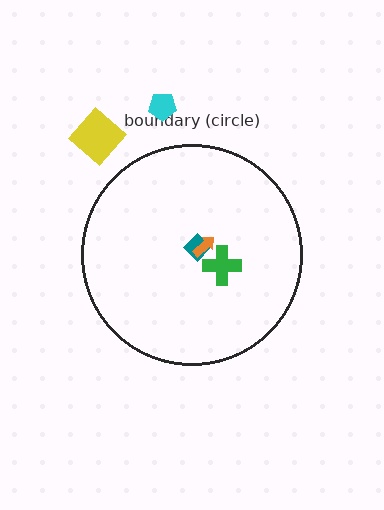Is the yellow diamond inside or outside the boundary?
Outside.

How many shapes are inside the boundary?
3 inside, 2 outside.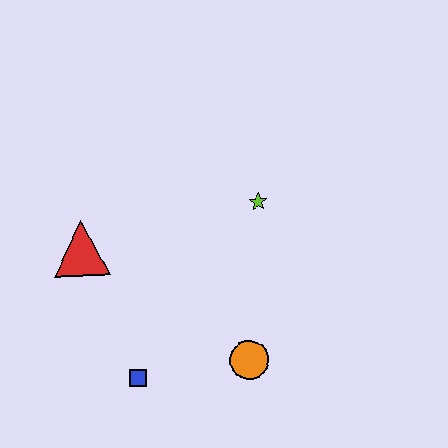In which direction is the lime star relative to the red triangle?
The lime star is to the right of the red triangle.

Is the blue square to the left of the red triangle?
No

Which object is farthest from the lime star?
The blue square is farthest from the lime star.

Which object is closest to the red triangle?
The blue square is closest to the red triangle.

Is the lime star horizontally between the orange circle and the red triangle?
No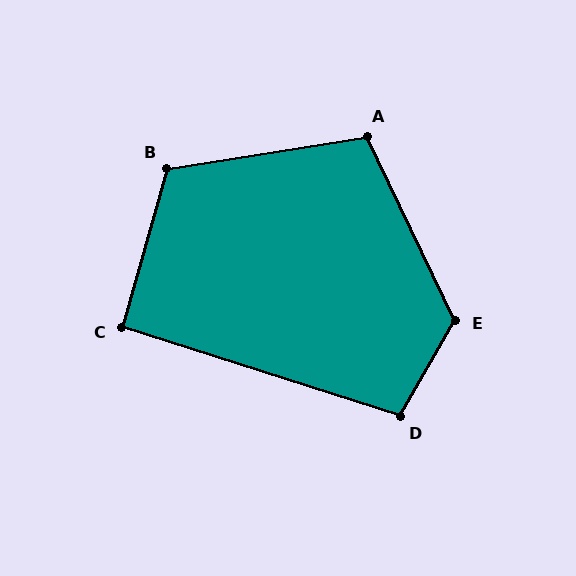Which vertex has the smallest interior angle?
C, at approximately 92 degrees.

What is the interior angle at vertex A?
Approximately 107 degrees (obtuse).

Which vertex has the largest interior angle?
E, at approximately 124 degrees.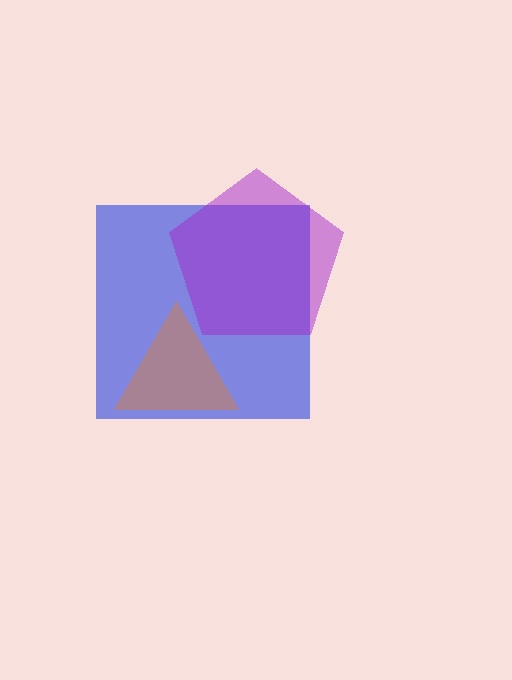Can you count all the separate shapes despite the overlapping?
Yes, there are 3 separate shapes.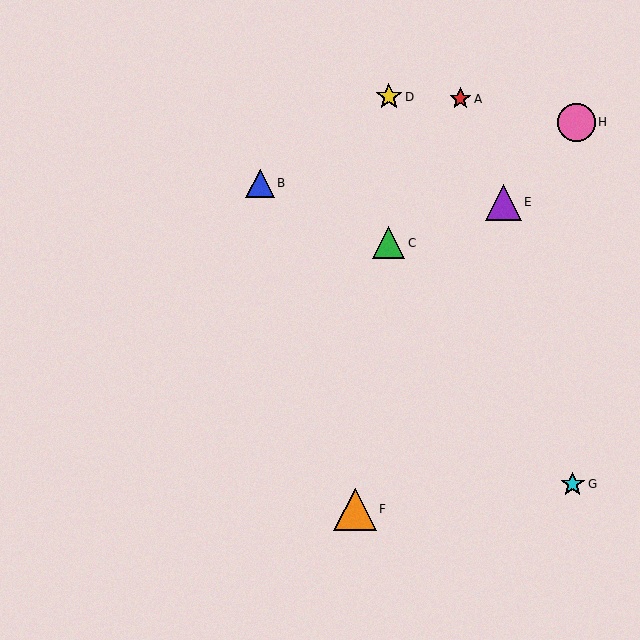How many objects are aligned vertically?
2 objects (C, D) are aligned vertically.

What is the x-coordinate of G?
Object G is at x≈573.